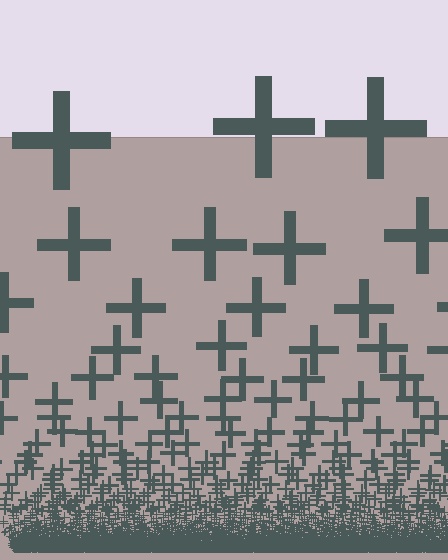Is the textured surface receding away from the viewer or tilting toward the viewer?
The surface appears to tilt toward the viewer. Texture elements get larger and sparser toward the top.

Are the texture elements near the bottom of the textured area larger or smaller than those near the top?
Smaller. The gradient is inverted — elements near the bottom are smaller and denser.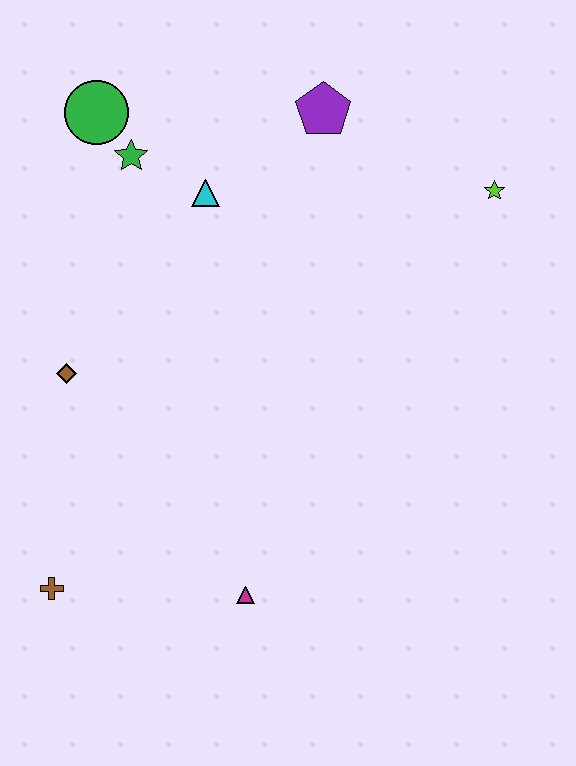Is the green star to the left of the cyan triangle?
Yes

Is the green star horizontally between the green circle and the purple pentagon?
Yes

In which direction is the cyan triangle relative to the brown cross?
The cyan triangle is above the brown cross.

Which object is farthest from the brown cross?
The lime star is farthest from the brown cross.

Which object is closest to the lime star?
The purple pentagon is closest to the lime star.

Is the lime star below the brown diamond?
No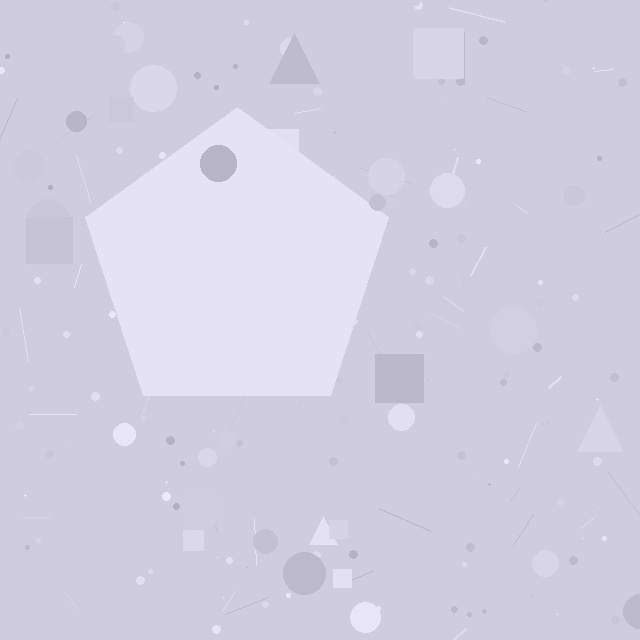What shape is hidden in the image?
A pentagon is hidden in the image.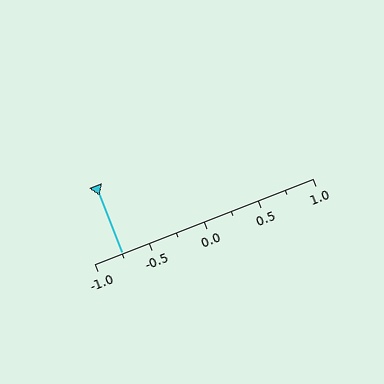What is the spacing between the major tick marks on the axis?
The major ticks are spaced 0.5 apart.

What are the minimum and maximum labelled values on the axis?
The axis runs from -1.0 to 1.0.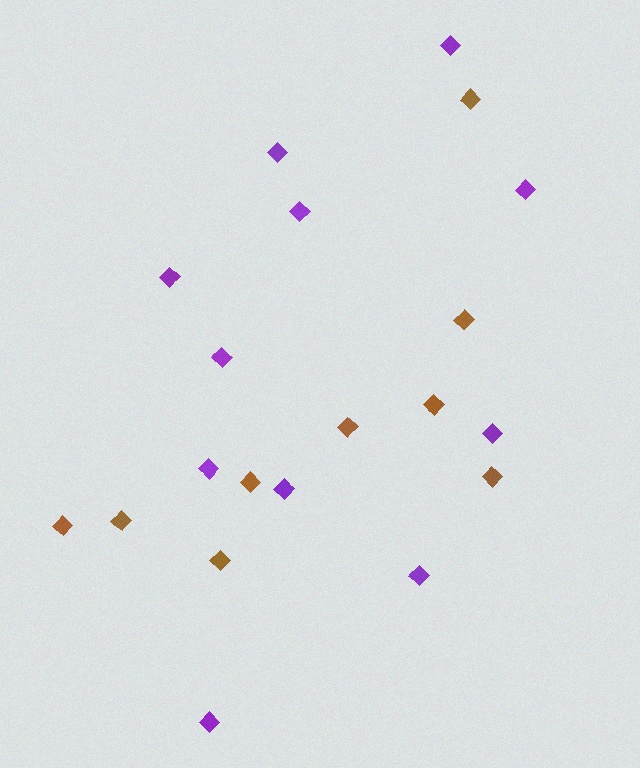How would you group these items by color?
There are 2 groups: one group of purple diamonds (11) and one group of brown diamonds (9).